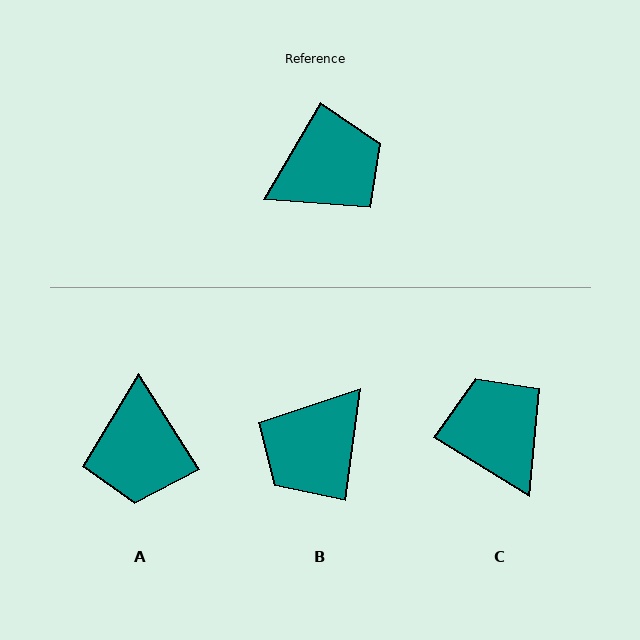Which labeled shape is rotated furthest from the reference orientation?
B, about 157 degrees away.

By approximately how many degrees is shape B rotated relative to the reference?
Approximately 157 degrees clockwise.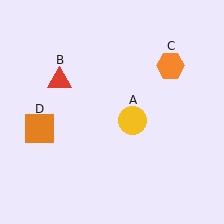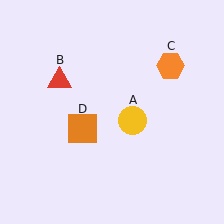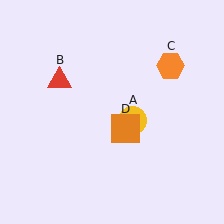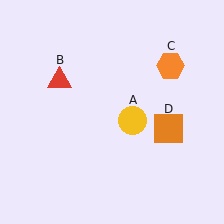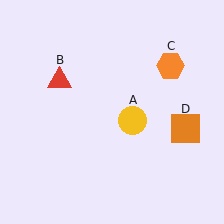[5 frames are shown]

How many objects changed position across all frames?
1 object changed position: orange square (object D).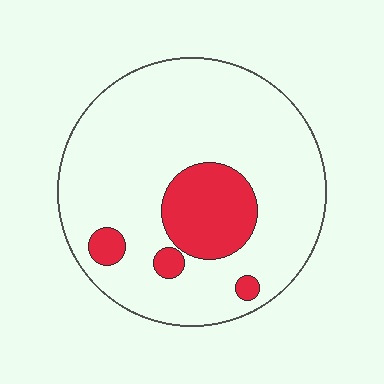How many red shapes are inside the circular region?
4.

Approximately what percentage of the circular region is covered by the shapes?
Approximately 15%.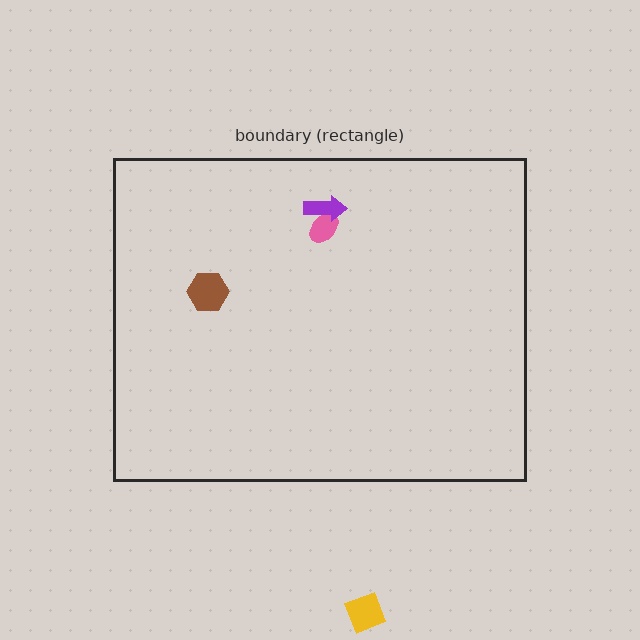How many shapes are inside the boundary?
3 inside, 1 outside.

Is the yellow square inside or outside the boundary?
Outside.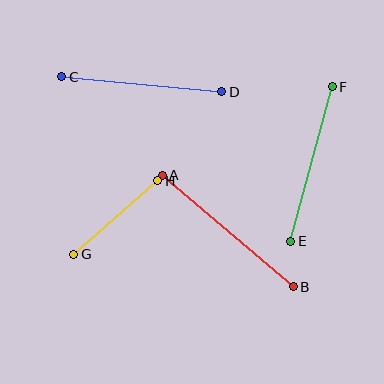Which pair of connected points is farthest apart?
Points A and B are farthest apart.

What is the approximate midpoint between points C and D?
The midpoint is at approximately (142, 84) pixels.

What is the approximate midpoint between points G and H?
The midpoint is at approximately (116, 217) pixels.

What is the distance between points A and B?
The distance is approximately 172 pixels.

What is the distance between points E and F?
The distance is approximately 160 pixels.